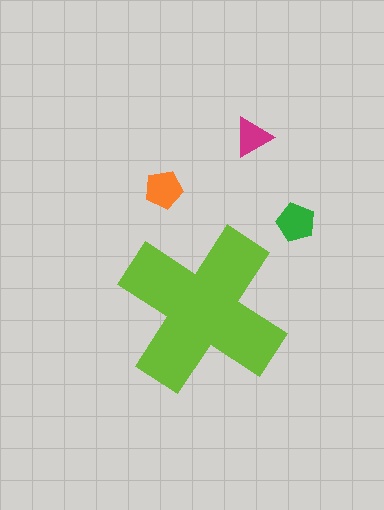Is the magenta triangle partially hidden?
No, the magenta triangle is fully visible.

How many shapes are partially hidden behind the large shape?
0 shapes are partially hidden.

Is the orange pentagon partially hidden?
No, the orange pentagon is fully visible.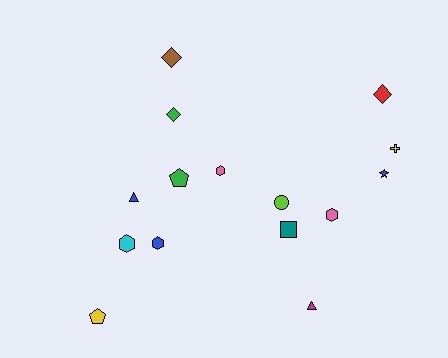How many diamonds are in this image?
There are 3 diamonds.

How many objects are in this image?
There are 15 objects.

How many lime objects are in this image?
There is 1 lime object.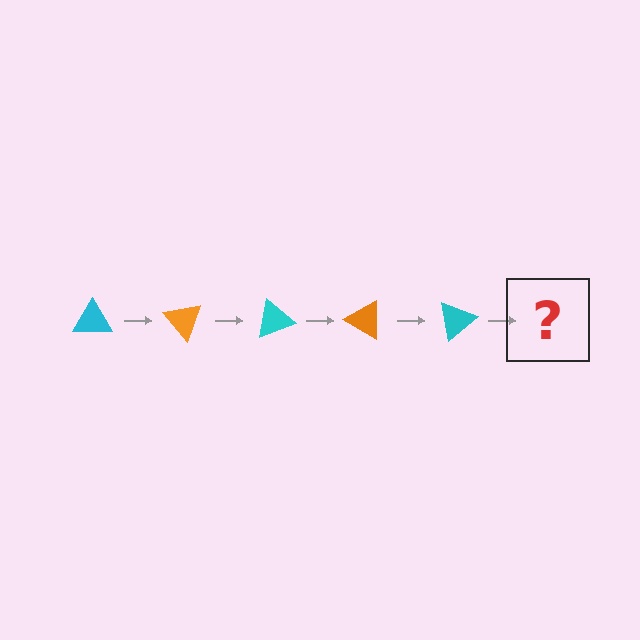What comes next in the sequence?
The next element should be an orange triangle, rotated 250 degrees from the start.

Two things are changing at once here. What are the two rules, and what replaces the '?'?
The two rules are that it rotates 50 degrees each step and the color cycles through cyan and orange. The '?' should be an orange triangle, rotated 250 degrees from the start.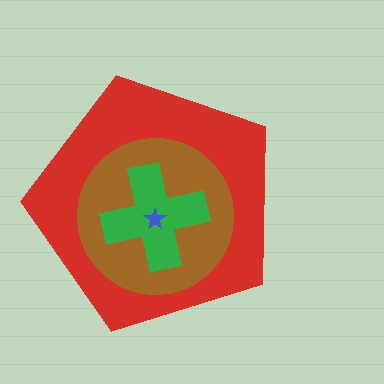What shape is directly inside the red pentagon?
The brown circle.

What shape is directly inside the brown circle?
The green cross.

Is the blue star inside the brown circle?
Yes.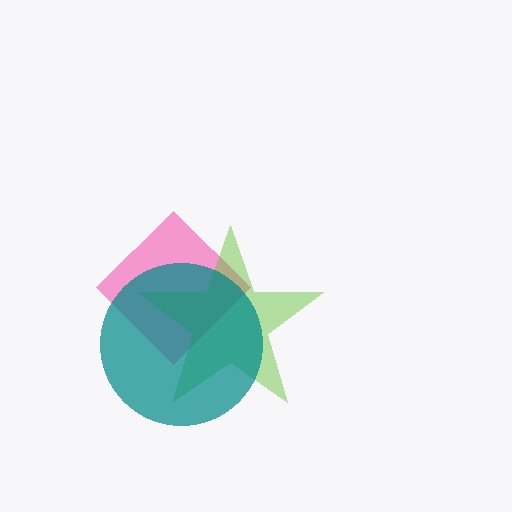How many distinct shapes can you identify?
There are 3 distinct shapes: a pink diamond, a lime star, a teal circle.